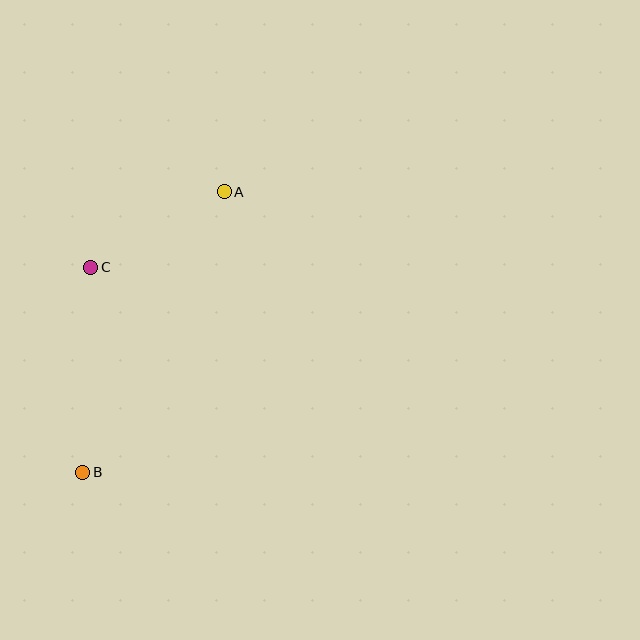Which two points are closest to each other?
Points A and C are closest to each other.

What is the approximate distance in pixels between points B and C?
The distance between B and C is approximately 205 pixels.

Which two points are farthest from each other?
Points A and B are farthest from each other.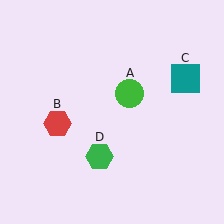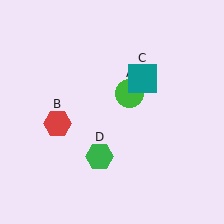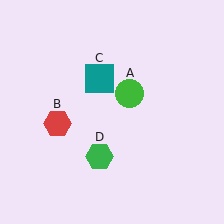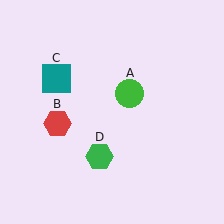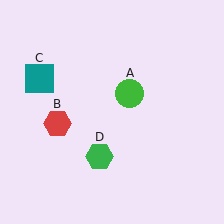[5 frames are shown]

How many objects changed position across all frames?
1 object changed position: teal square (object C).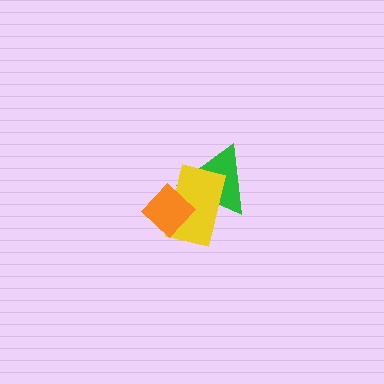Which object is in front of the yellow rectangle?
The orange diamond is in front of the yellow rectangle.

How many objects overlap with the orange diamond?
2 objects overlap with the orange diamond.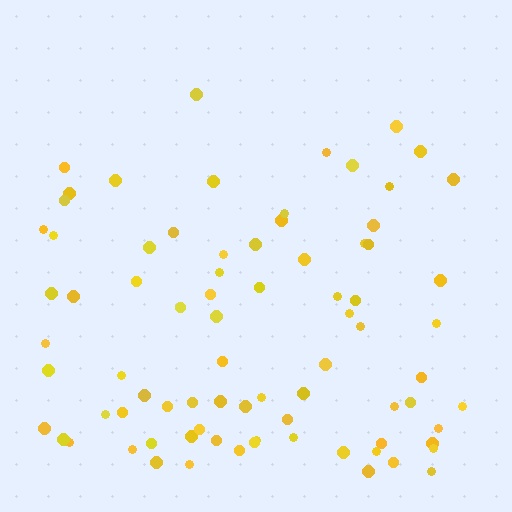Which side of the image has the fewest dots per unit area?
The top.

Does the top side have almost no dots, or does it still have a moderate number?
Still a moderate number, just noticeably fewer than the bottom.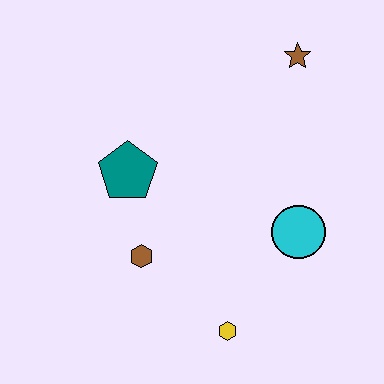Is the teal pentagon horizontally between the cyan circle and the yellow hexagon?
No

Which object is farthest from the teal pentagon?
The brown star is farthest from the teal pentagon.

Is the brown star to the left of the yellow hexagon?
No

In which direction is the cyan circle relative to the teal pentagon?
The cyan circle is to the right of the teal pentagon.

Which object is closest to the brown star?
The cyan circle is closest to the brown star.